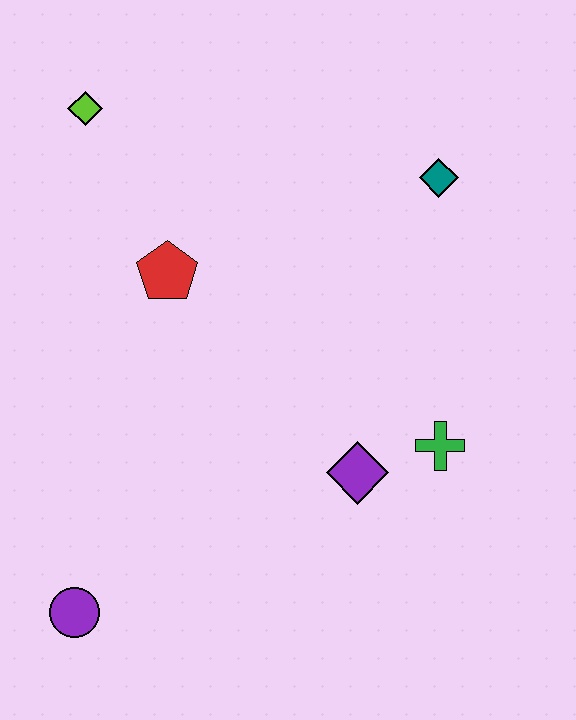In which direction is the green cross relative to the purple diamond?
The green cross is to the right of the purple diamond.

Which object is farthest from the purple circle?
The teal diamond is farthest from the purple circle.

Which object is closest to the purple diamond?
The green cross is closest to the purple diamond.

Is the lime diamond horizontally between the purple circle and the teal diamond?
Yes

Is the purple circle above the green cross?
No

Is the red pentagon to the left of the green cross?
Yes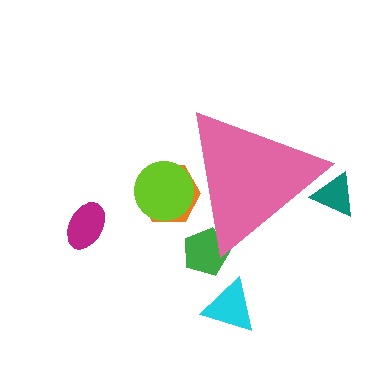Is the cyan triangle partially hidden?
No, the cyan triangle is fully visible.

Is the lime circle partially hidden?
Yes, the lime circle is partially hidden behind the pink triangle.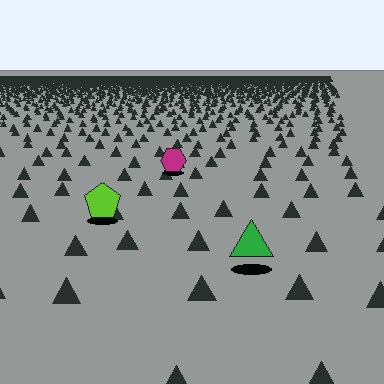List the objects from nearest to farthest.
From nearest to farthest: the green triangle, the lime pentagon, the magenta hexagon.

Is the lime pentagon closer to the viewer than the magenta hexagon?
Yes. The lime pentagon is closer — you can tell from the texture gradient: the ground texture is coarser near it.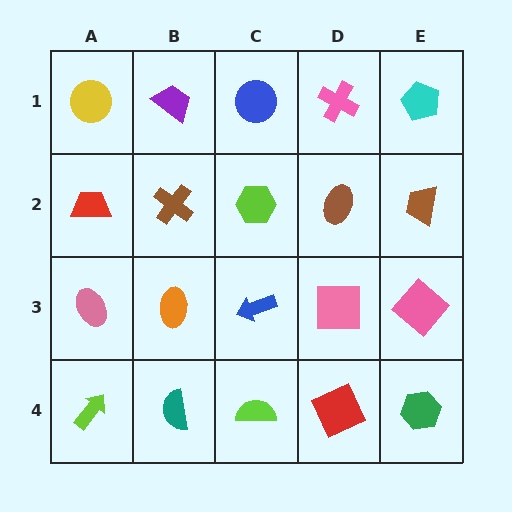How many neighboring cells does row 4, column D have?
3.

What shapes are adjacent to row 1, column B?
A brown cross (row 2, column B), a yellow circle (row 1, column A), a blue circle (row 1, column C).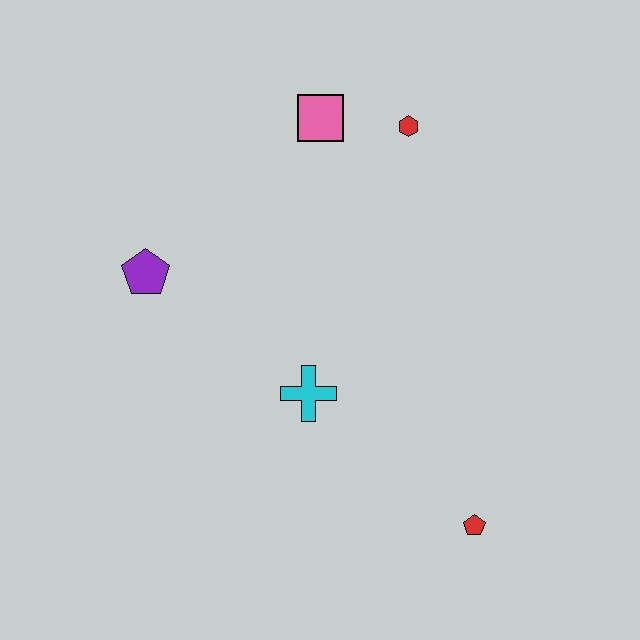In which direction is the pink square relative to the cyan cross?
The pink square is above the cyan cross.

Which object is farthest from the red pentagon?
The pink square is farthest from the red pentagon.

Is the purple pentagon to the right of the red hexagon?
No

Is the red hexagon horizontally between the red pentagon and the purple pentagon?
Yes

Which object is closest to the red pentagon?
The cyan cross is closest to the red pentagon.